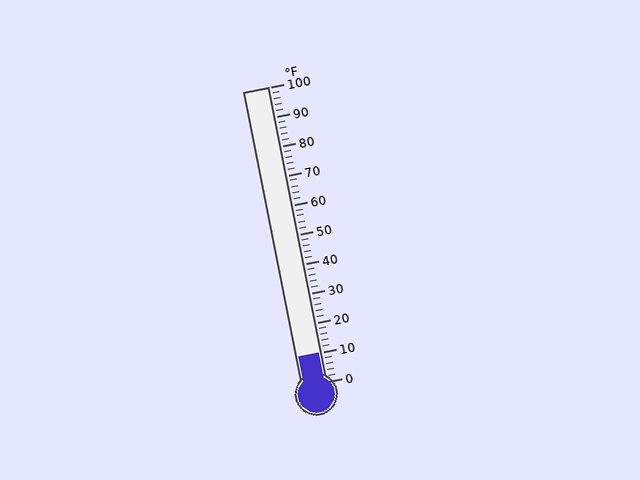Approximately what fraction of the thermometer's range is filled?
The thermometer is filled to approximately 10% of its range.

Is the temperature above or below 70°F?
The temperature is below 70°F.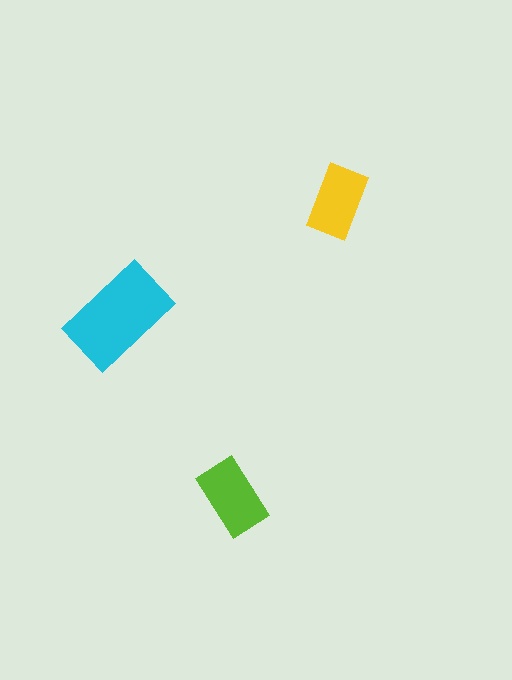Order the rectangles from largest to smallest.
the cyan one, the lime one, the yellow one.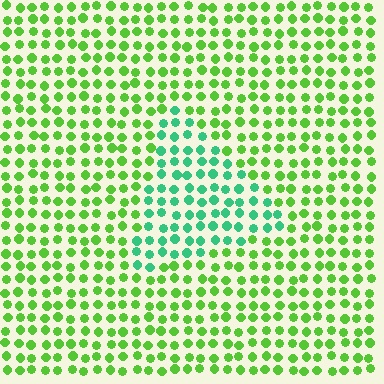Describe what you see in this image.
The image is filled with small lime elements in a uniform arrangement. A triangle-shaped region is visible where the elements are tinted to a slightly different hue, forming a subtle color boundary.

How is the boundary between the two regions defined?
The boundary is defined purely by a slight shift in hue (about 44 degrees). Spacing, size, and orientation are identical on both sides.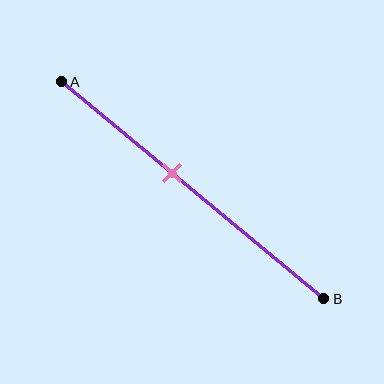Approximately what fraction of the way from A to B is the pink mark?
The pink mark is approximately 40% of the way from A to B.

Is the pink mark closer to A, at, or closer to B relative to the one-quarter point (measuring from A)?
The pink mark is closer to point B than the one-quarter point of segment AB.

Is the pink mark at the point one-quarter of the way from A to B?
No, the mark is at about 40% from A, not at the 25% one-quarter point.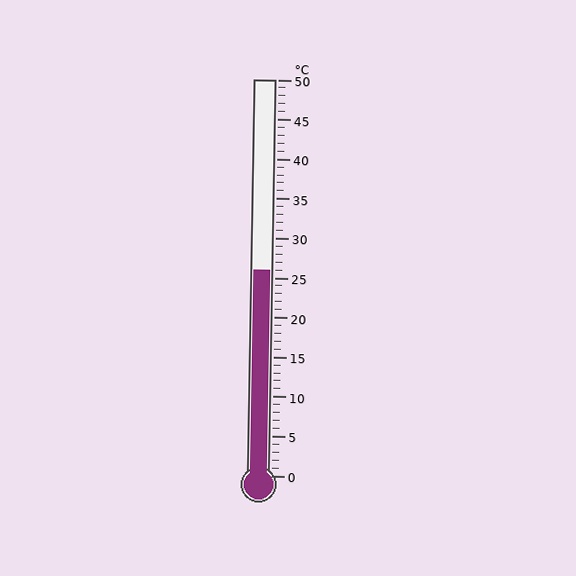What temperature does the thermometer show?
The thermometer shows approximately 26°C.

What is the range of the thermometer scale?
The thermometer scale ranges from 0°C to 50°C.